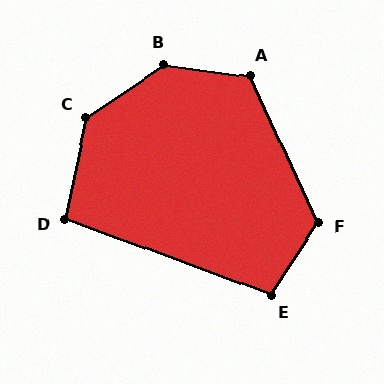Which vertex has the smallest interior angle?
D, at approximately 99 degrees.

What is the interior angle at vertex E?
Approximately 103 degrees (obtuse).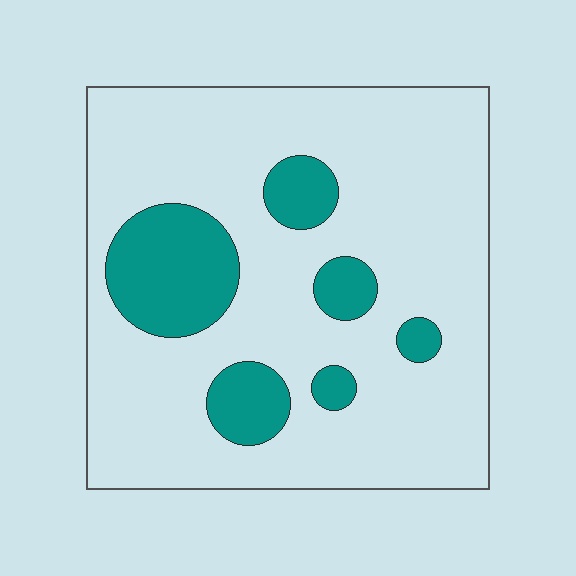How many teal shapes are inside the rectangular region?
6.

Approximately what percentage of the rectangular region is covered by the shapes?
Approximately 20%.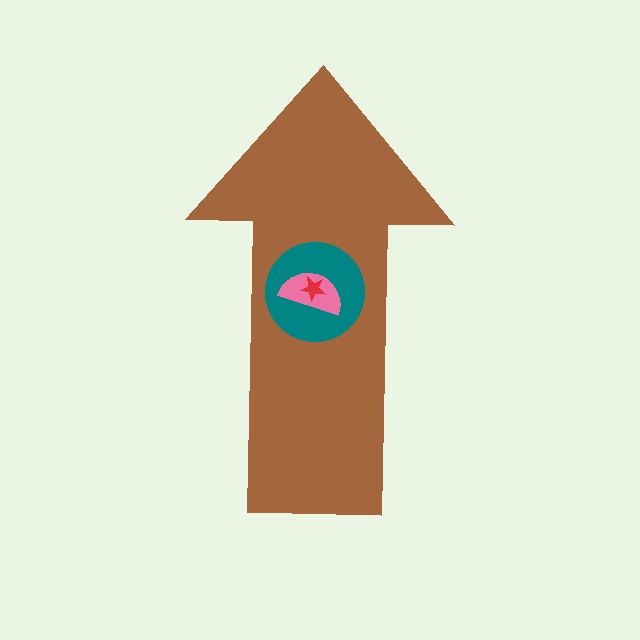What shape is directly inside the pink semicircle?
The red star.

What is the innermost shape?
The red star.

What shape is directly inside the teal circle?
The pink semicircle.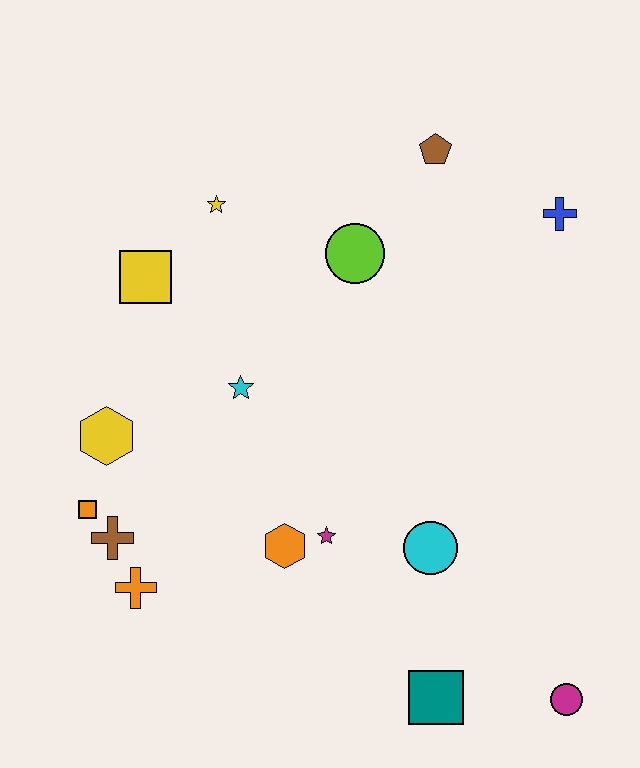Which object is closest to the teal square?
The magenta circle is closest to the teal square.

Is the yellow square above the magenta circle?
Yes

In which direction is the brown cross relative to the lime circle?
The brown cross is below the lime circle.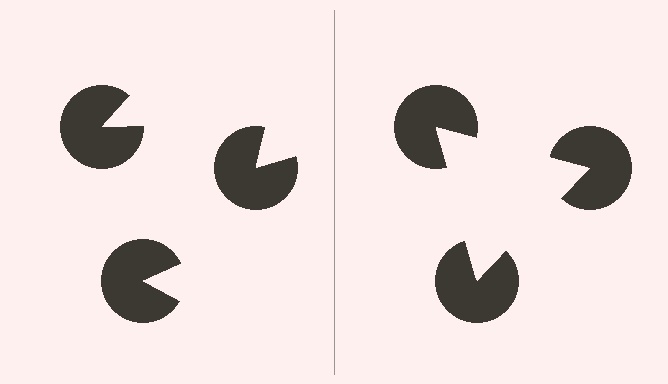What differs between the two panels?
The pac-man discs are positioned identically on both sides; only the wedge orientations differ. On the right they align to a triangle; on the left they are misaligned.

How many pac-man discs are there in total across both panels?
6 — 3 on each side.